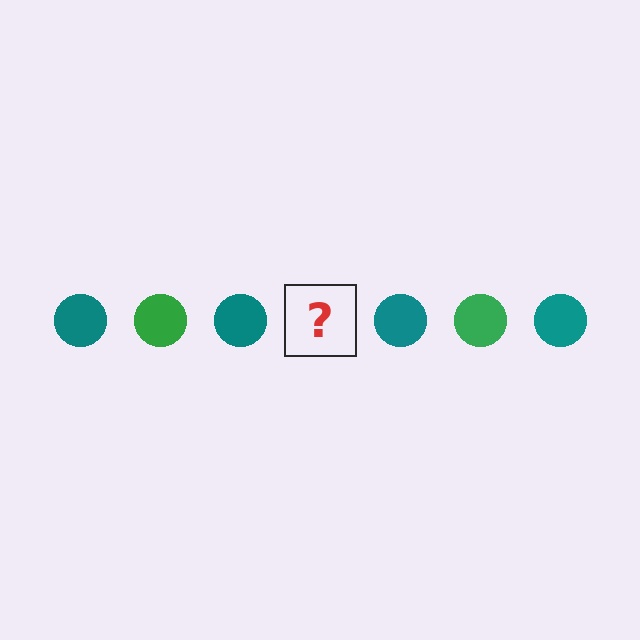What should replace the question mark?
The question mark should be replaced with a green circle.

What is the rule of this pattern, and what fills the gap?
The rule is that the pattern cycles through teal, green circles. The gap should be filled with a green circle.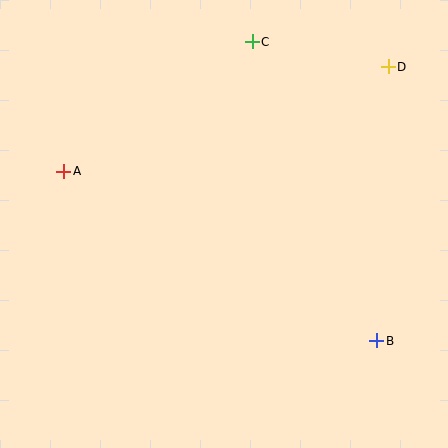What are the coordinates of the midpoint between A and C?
The midpoint between A and C is at (158, 106).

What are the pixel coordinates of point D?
Point D is at (388, 67).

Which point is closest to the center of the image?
Point A at (64, 171) is closest to the center.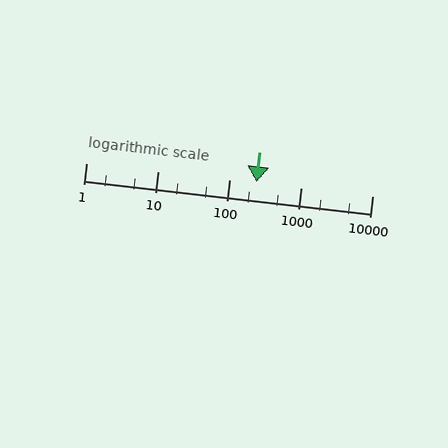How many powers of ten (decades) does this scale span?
The scale spans 4 decades, from 1 to 10000.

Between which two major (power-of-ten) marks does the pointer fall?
The pointer is between 100 and 1000.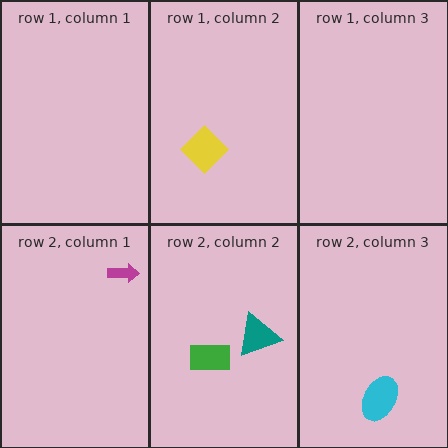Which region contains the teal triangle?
The row 2, column 2 region.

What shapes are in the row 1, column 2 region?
The yellow diamond.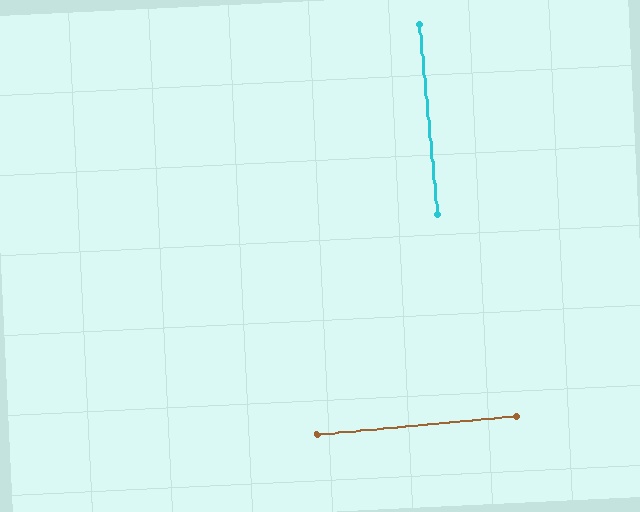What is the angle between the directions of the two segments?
Approximately 90 degrees.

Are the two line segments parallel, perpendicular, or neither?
Perpendicular — they meet at approximately 90°.